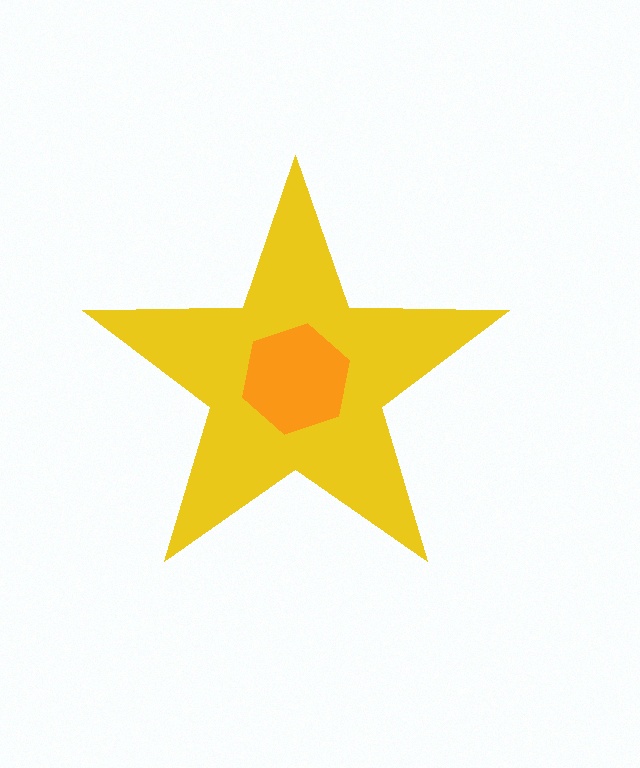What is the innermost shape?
The orange hexagon.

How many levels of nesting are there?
2.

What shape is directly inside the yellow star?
The orange hexagon.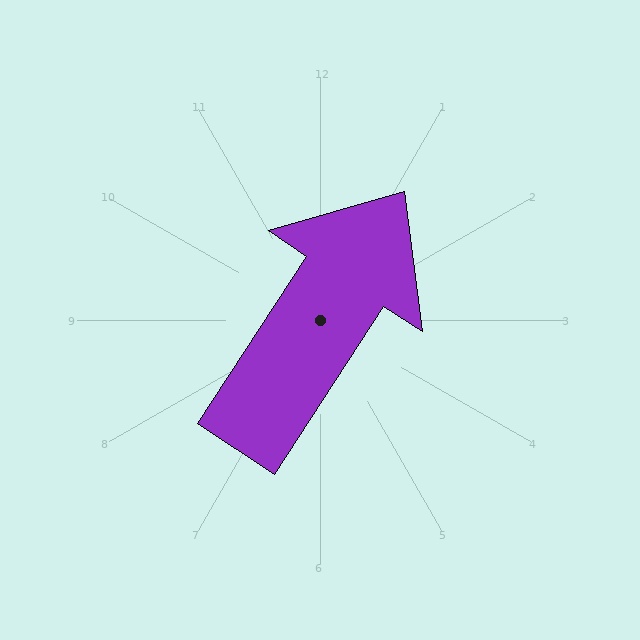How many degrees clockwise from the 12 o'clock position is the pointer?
Approximately 33 degrees.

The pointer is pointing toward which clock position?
Roughly 1 o'clock.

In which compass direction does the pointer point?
Northeast.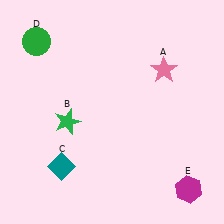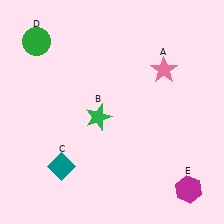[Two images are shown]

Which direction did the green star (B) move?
The green star (B) moved right.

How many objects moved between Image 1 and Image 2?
1 object moved between the two images.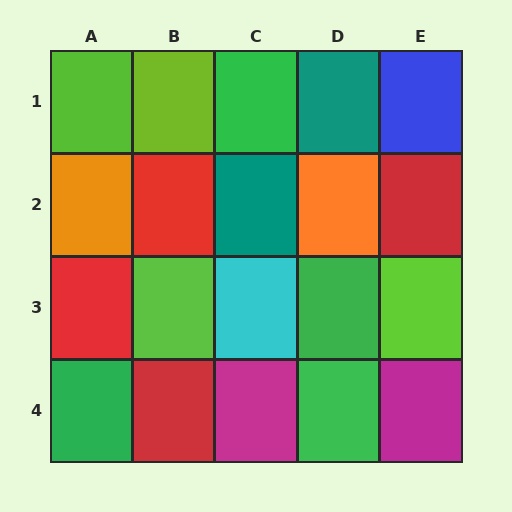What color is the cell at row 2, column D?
Orange.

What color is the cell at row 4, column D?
Green.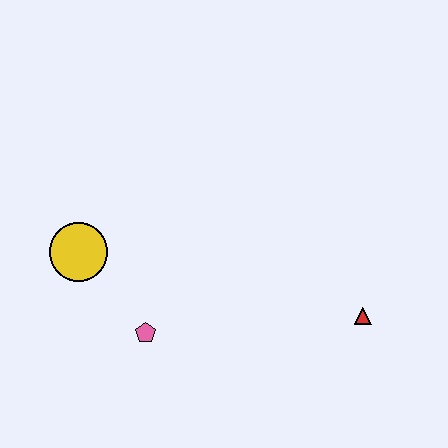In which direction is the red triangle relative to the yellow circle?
The red triangle is to the right of the yellow circle.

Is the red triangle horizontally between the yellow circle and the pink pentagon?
No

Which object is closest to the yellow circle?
The pink pentagon is closest to the yellow circle.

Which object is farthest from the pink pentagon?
The red triangle is farthest from the pink pentagon.